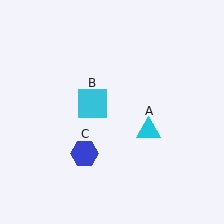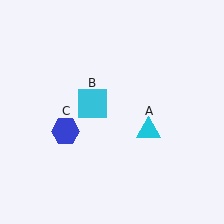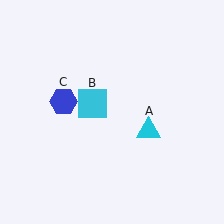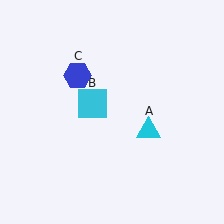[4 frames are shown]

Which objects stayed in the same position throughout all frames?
Cyan triangle (object A) and cyan square (object B) remained stationary.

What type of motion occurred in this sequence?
The blue hexagon (object C) rotated clockwise around the center of the scene.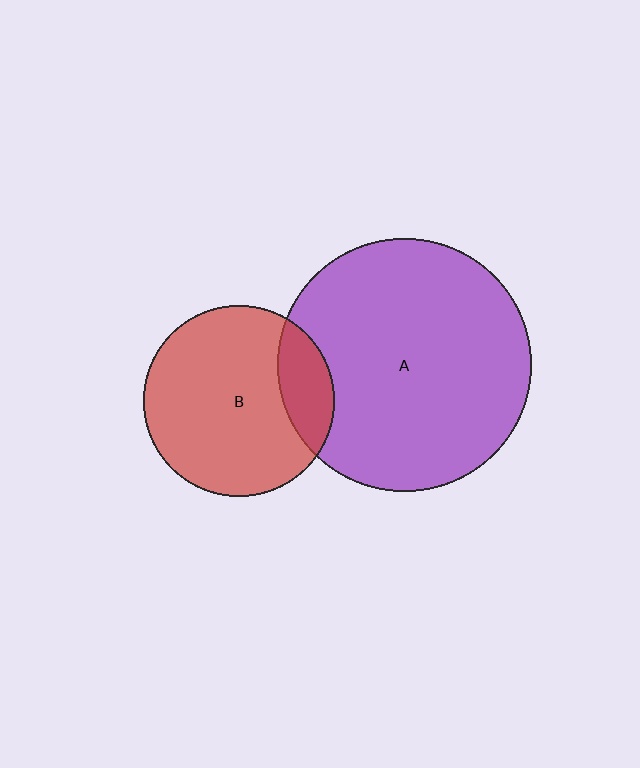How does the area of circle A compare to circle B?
Approximately 1.8 times.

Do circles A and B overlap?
Yes.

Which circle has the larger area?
Circle A (purple).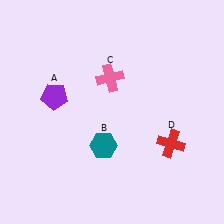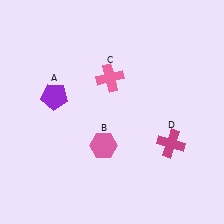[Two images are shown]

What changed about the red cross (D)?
In Image 1, D is red. In Image 2, it changed to magenta.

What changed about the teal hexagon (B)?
In Image 1, B is teal. In Image 2, it changed to pink.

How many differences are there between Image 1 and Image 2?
There are 2 differences between the two images.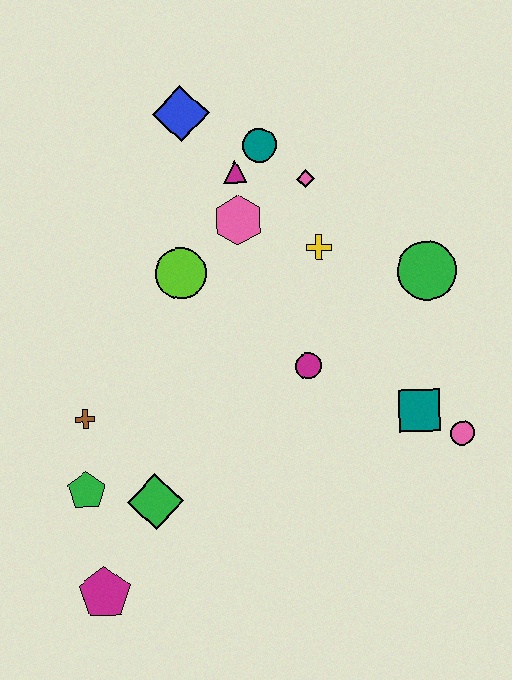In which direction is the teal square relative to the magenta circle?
The teal square is to the right of the magenta circle.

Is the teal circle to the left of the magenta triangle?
No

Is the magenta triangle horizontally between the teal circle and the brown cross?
Yes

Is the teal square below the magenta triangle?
Yes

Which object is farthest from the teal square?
The blue diamond is farthest from the teal square.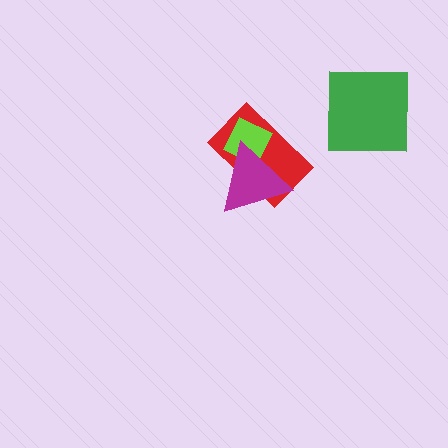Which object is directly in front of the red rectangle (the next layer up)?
The lime diamond is directly in front of the red rectangle.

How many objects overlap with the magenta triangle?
2 objects overlap with the magenta triangle.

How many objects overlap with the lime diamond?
2 objects overlap with the lime diamond.